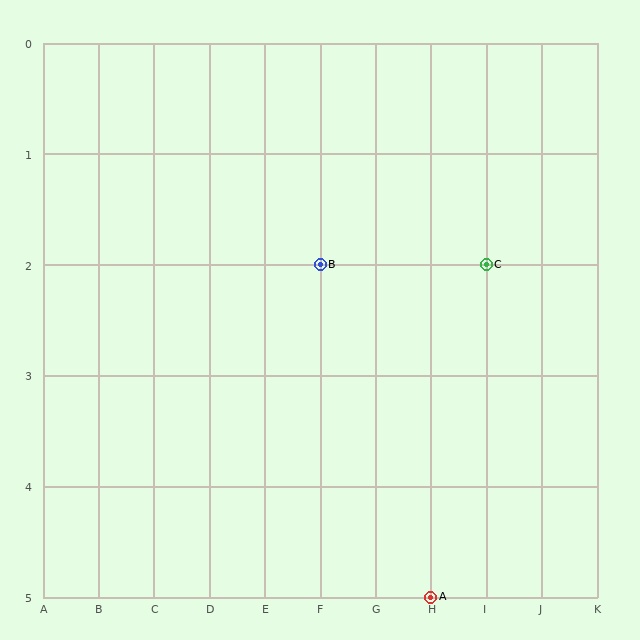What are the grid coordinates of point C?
Point C is at grid coordinates (I, 2).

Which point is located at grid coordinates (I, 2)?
Point C is at (I, 2).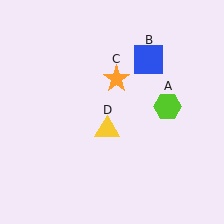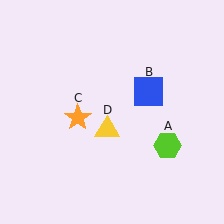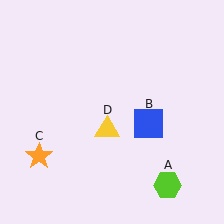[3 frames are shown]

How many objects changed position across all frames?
3 objects changed position: lime hexagon (object A), blue square (object B), orange star (object C).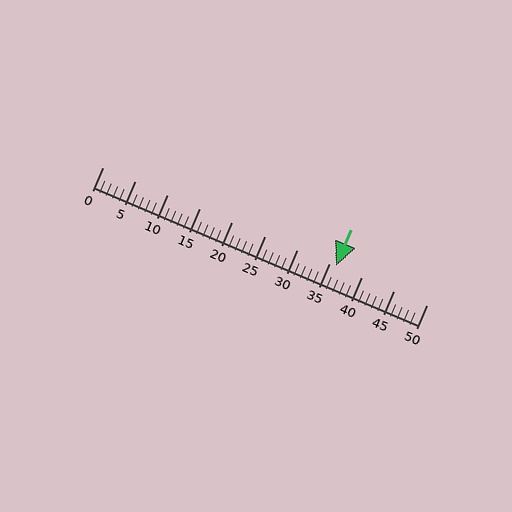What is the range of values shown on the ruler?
The ruler shows values from 0 to 50.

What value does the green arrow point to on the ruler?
The green arrow points to approximately 36.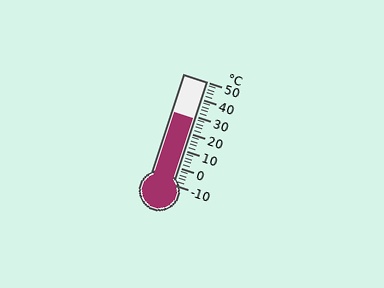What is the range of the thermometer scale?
The thermometer scale ranges from -10°C to 50°C.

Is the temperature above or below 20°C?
The temperature is above 20°C.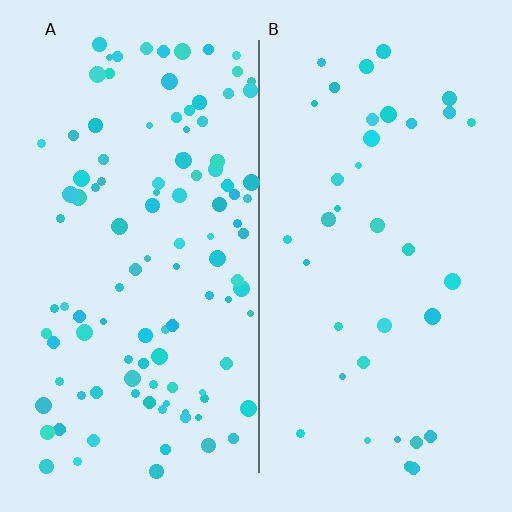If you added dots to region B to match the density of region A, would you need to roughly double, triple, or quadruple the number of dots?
Approximately triple.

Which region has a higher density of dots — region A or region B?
A (the left).